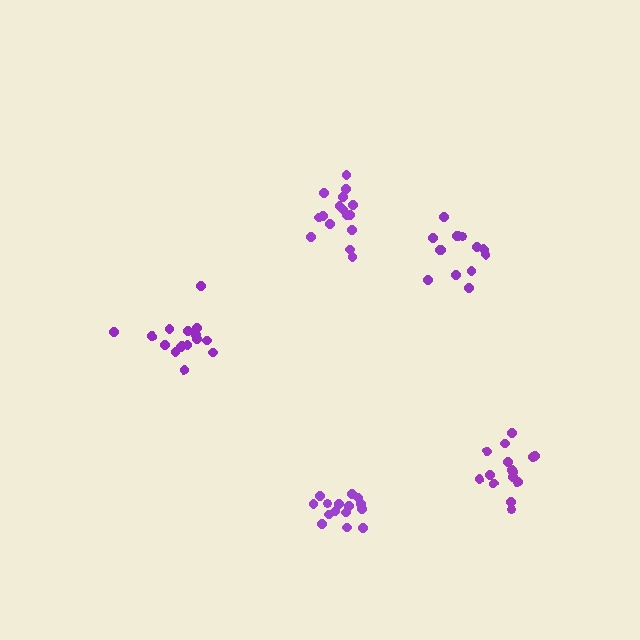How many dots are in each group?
Group 1: 16 dots, Group 2: 15 dots, Group 3: 16 dots, Group 4: 15 dots, Group 5: 14 dots (76 total).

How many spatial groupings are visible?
There are 5 spatial groupings.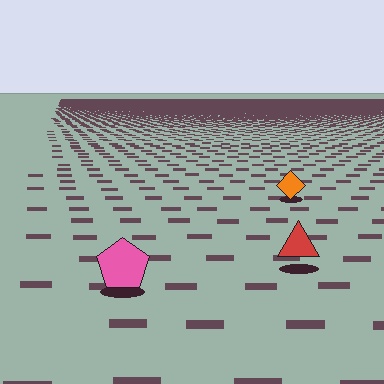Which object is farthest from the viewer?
The orange diamond is farthest from the viewer. It appears smaller and the ground texture around it is denser.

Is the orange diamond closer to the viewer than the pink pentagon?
No. The pink pentagon is closer — you can tell from the texture gradient: the ground texture is coarser near it.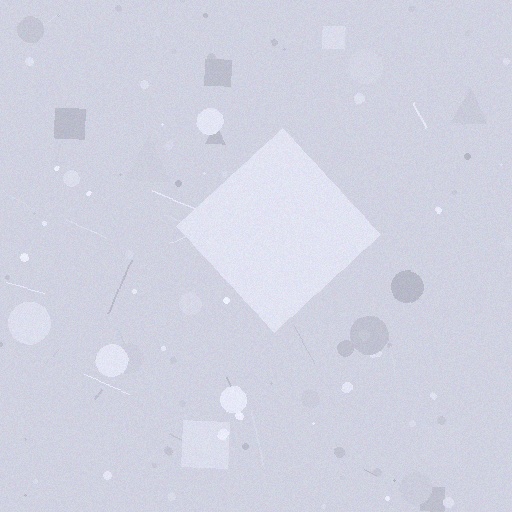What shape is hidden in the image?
A diamond is hidden in the image.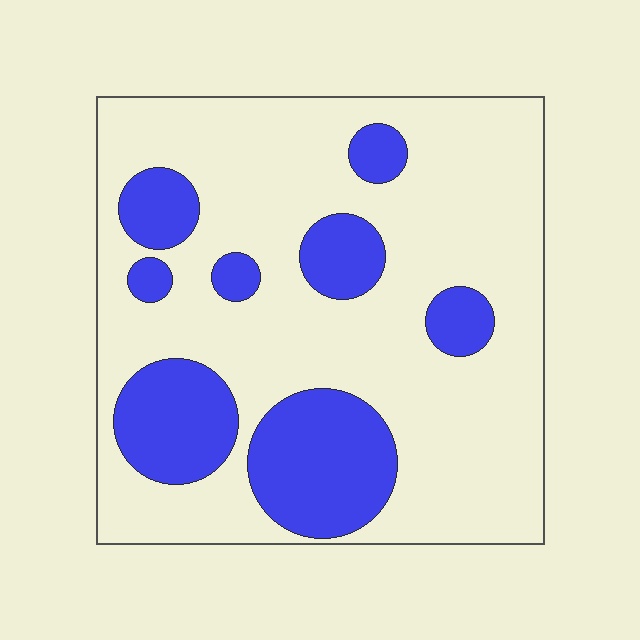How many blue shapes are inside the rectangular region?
8.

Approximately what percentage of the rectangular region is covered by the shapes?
Approximately 25%.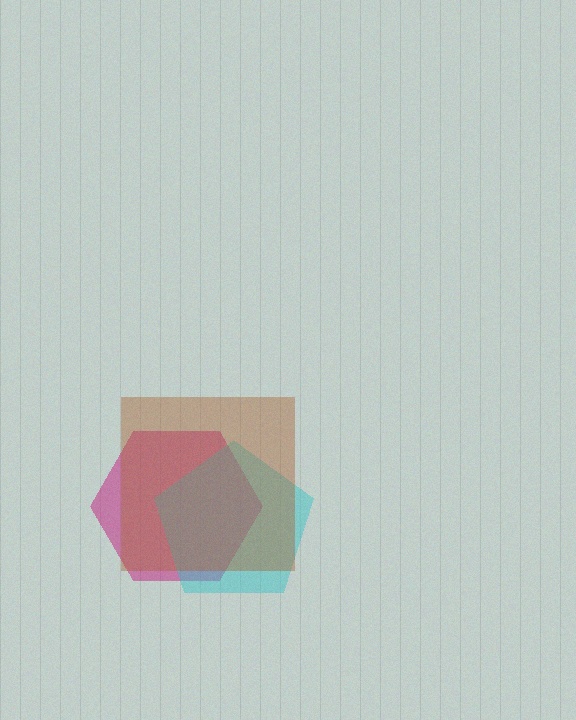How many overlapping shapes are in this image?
There are 3 overlapping shapes in the image.